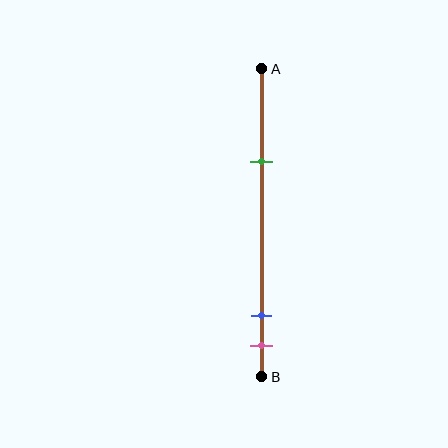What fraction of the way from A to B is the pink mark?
The pink mark is approximately 90% (0.9) of the way from A to B.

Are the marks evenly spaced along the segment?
No, the marks are not evenly spaced.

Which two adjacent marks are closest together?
The blue and pink marks are the closest adjacent pair.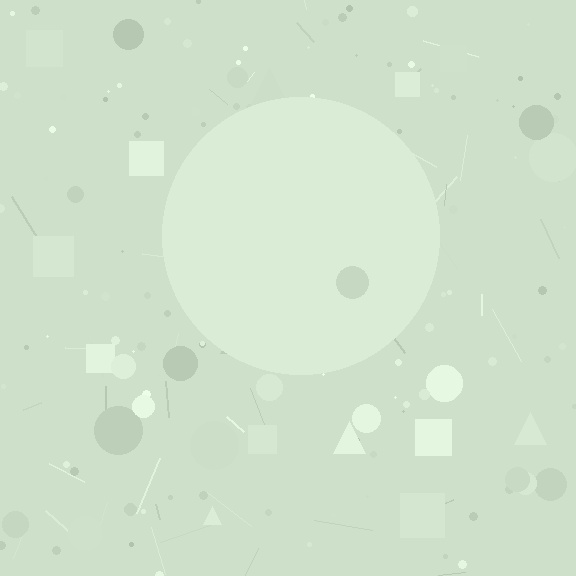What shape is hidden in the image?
A circle is hidden in the image.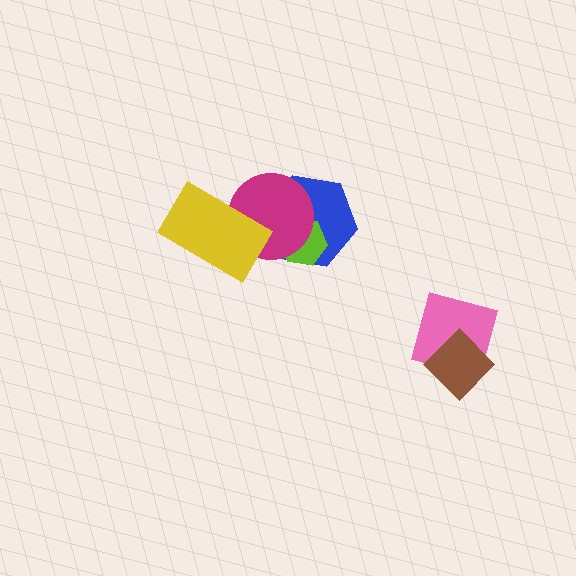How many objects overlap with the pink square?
1 object overlaps with the pink square.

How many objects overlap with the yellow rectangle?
1 object overlaps with the yellow rectangle.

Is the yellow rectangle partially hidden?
No, no other shape covers it.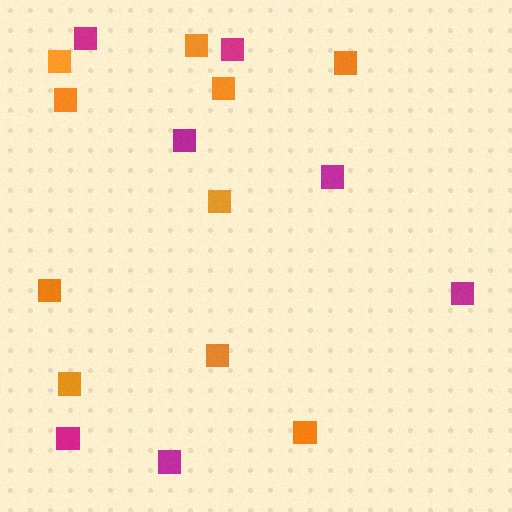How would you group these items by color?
There are 2 groups: one group of orange squares (10) and one group of magenta squares (7).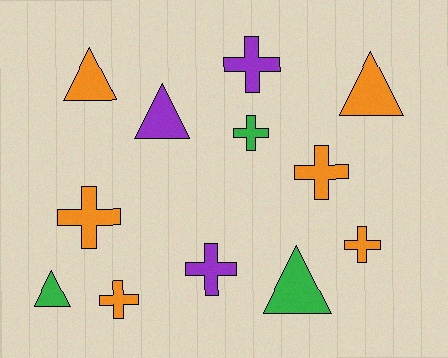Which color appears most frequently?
Orange, with 6 objects.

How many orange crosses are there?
There are 4 orange crosses.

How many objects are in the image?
There are 12 objects.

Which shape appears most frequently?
Cross, with 7 objects.